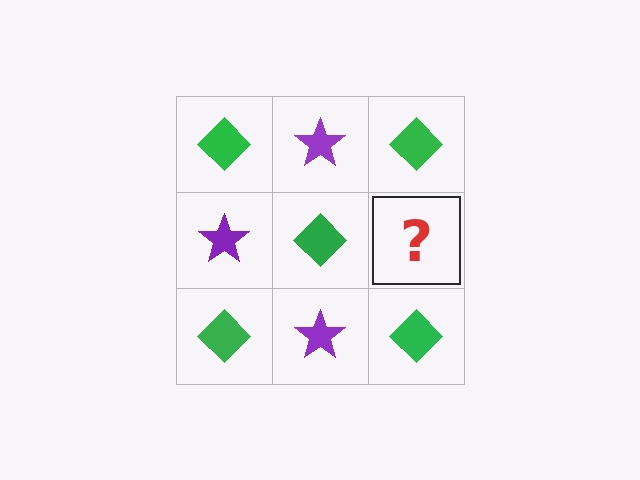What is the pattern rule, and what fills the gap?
The rule is that it alternates green diamond and purple star in a checkerboard pattern. The gap should be filled with a purple star.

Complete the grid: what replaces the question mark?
The question mark should be replaced with a purple star.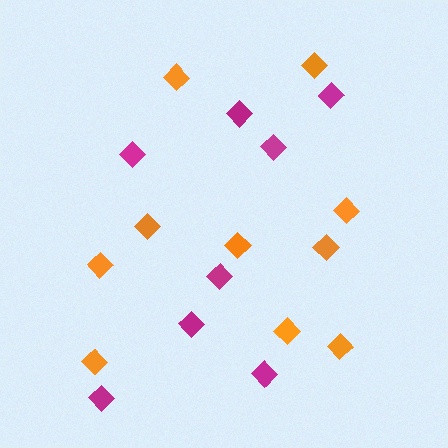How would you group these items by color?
There are 2 groups: one group of magenta diamonds (8) and one group of orange diamonds (10).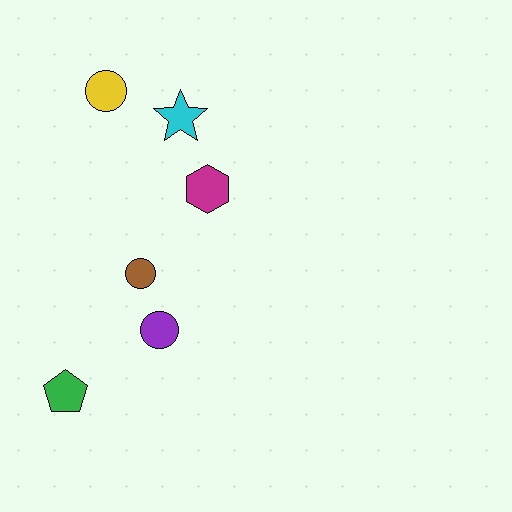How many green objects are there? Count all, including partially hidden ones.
There is 1 green object.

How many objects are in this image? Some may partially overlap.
There are 6 objects.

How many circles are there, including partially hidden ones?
There are 3 circles.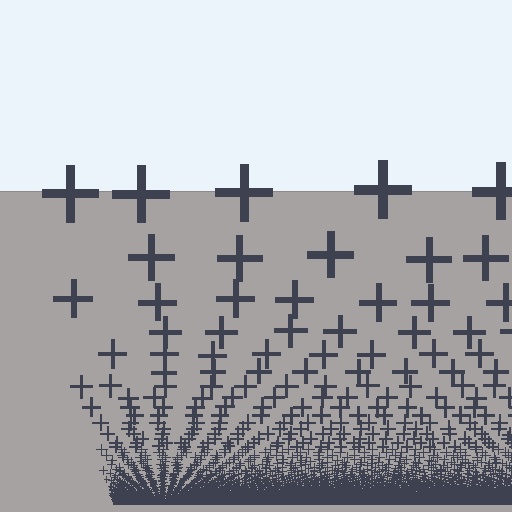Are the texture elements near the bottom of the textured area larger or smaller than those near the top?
Smaller. The gradient is inverted — elements near the bottom are smaller and denser.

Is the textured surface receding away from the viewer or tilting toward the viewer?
The surface appears to tilt toward the viewer. Texture elements get larger and sparser toward the top.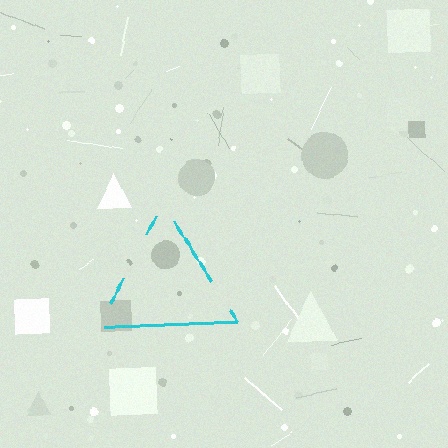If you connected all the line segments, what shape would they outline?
They would outline a triangle.